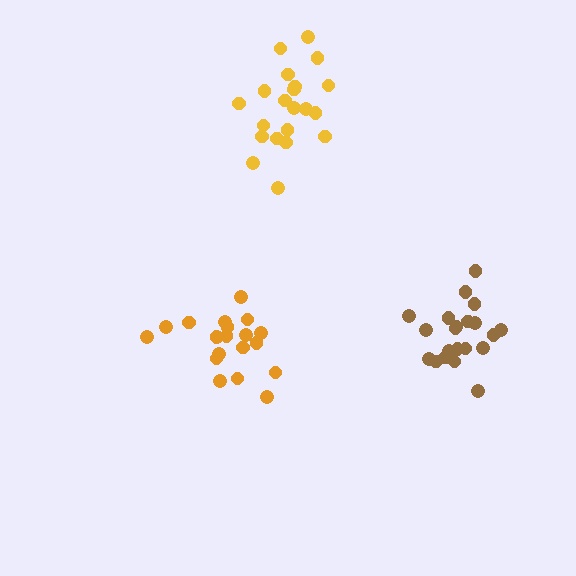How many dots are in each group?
Group 1: 21 dots, Group 2: 20 dots, Group 3: 21 dots (62 total).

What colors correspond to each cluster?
The clusters are colored: yellow, orange, brown.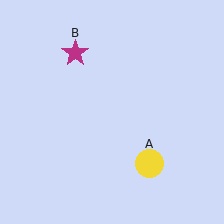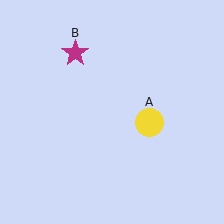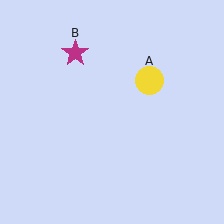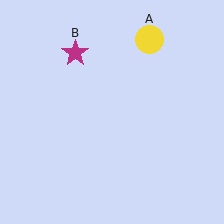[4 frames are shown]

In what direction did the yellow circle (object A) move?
The yellow circle (object A) moved up.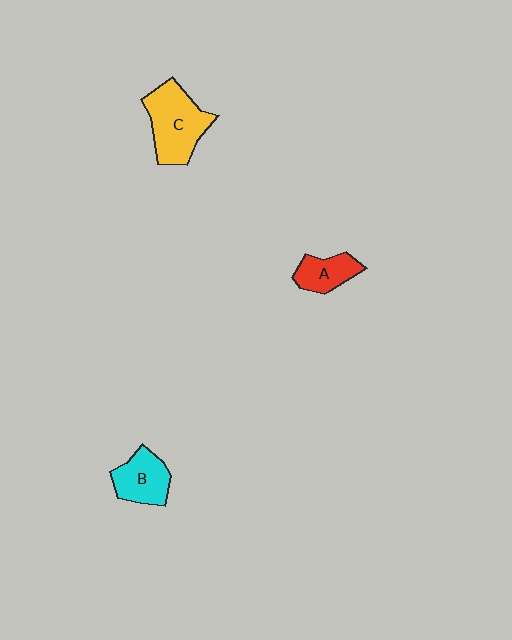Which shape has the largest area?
Shape C (yellow).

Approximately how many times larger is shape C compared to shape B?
Approximately 1.5 times.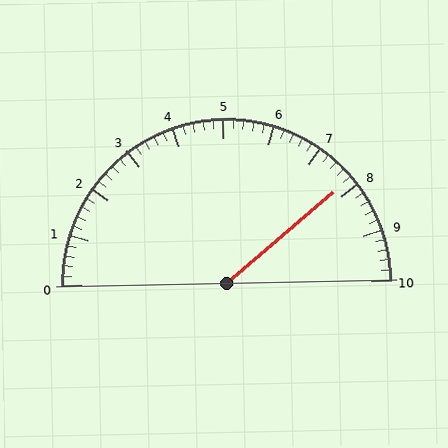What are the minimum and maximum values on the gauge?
The gauge ranges from 0 to 10.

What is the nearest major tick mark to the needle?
The nearest major tick mark is 8.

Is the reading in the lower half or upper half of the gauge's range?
The reading is in the upper half of the range (0 to 10).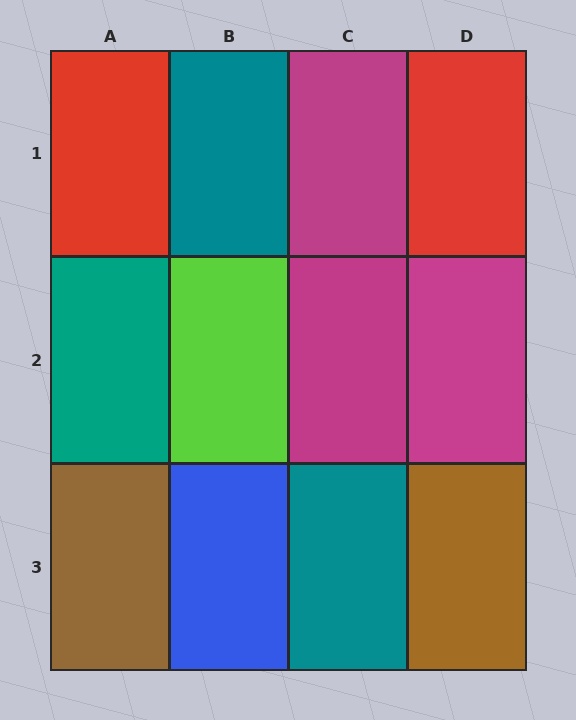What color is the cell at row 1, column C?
Magenta.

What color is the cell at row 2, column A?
Teal.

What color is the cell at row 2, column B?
Lime.